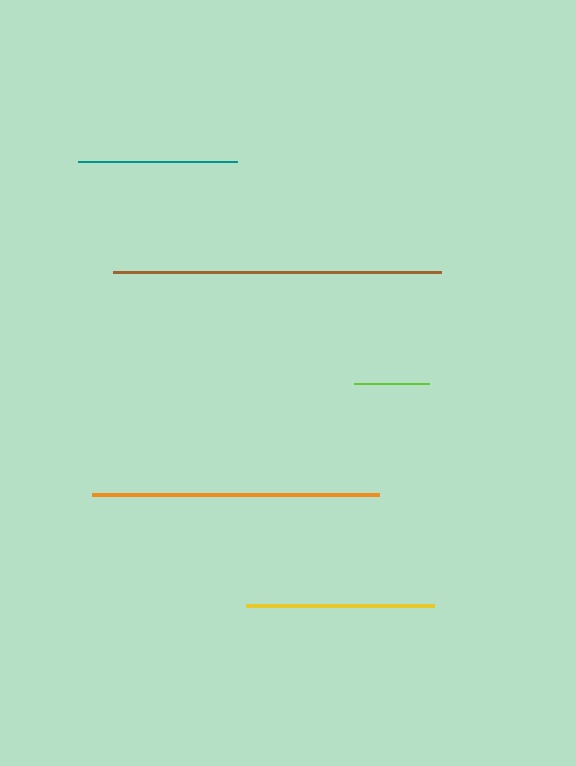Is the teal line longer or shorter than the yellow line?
The yellow line is longer than the teal line.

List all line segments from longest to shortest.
From longest to shortest: brown, orange, yellow, teal, lime.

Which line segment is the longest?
The brown line is the longest at approximately 328 pixels.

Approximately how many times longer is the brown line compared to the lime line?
The brown line is approximately 4.3 times the length of the lime line.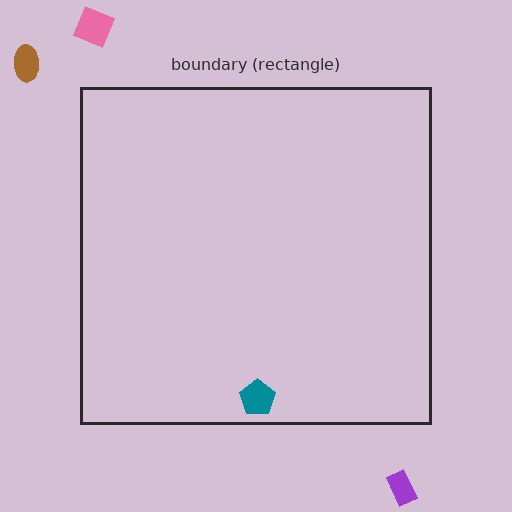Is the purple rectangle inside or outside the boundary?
Outside.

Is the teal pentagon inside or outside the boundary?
Inside.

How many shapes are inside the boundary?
1 inside, 3 outside.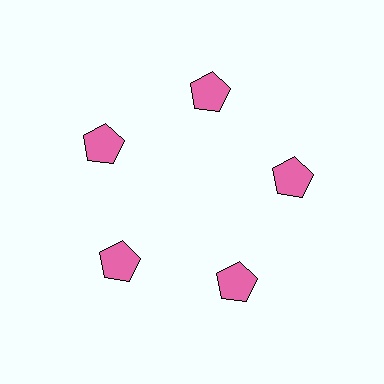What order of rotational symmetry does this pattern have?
This pattern has 5-fold rotational symmetry.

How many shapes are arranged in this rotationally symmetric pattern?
There are 5 shapes, arranged in 5 groups of 1.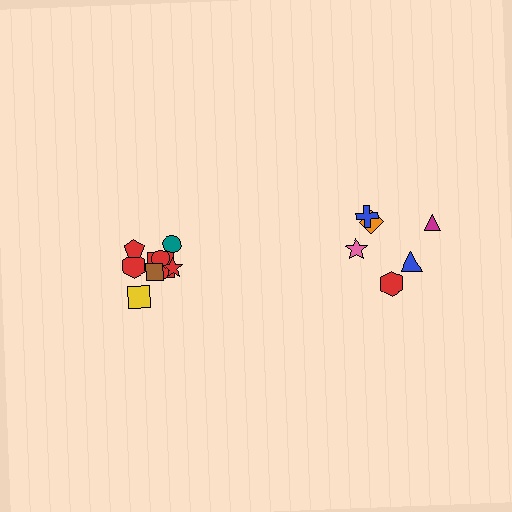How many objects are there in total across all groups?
There are 14 objects.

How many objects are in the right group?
There are 6 objects.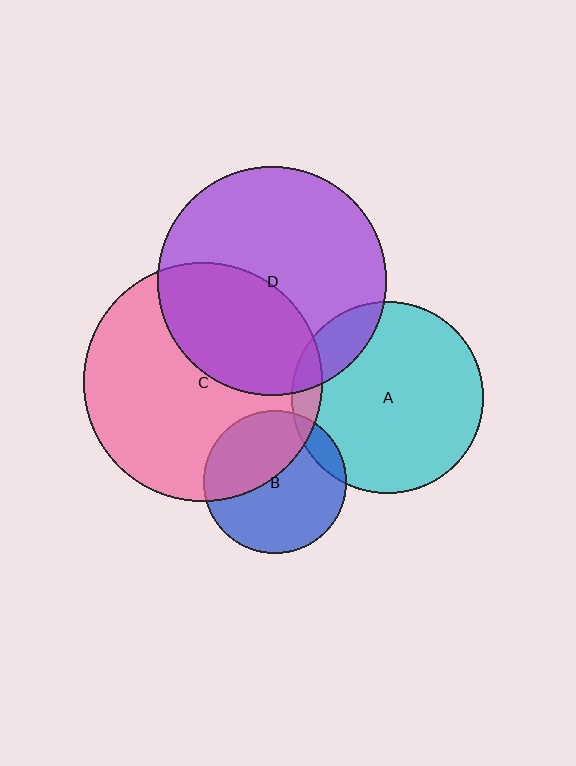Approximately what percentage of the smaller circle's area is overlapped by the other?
Approximately 10%.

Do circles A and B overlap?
Yes.